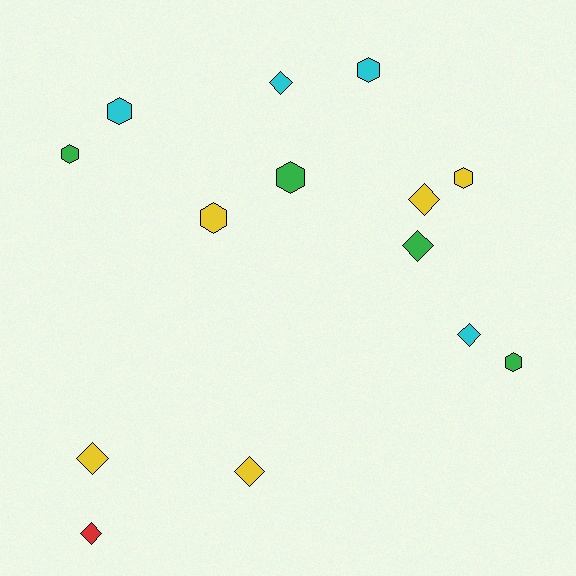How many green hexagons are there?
There are 3 green hexagons.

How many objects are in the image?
There are 14 objects.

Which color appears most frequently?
Yellow, with 5 objects.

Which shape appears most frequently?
Hexagon, with 7 objects.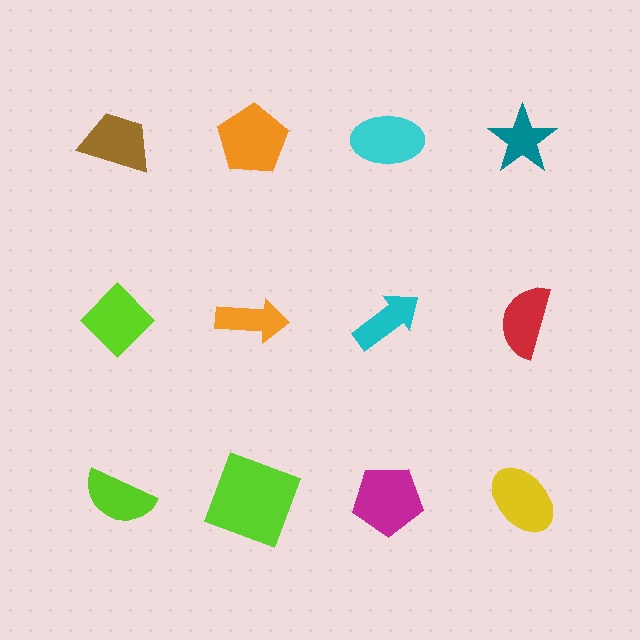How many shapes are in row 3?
4 shapes.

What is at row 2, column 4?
A red semicircle.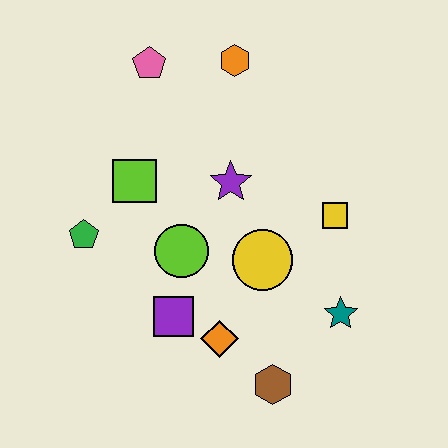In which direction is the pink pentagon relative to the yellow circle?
The pink pentagon is above the yellow circle.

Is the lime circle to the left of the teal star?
Yes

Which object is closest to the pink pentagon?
The orange hexagon is closest to the pink pentagon.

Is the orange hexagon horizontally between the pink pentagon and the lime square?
No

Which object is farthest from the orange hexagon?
The brown hexagon is farthest from the orange hexagon.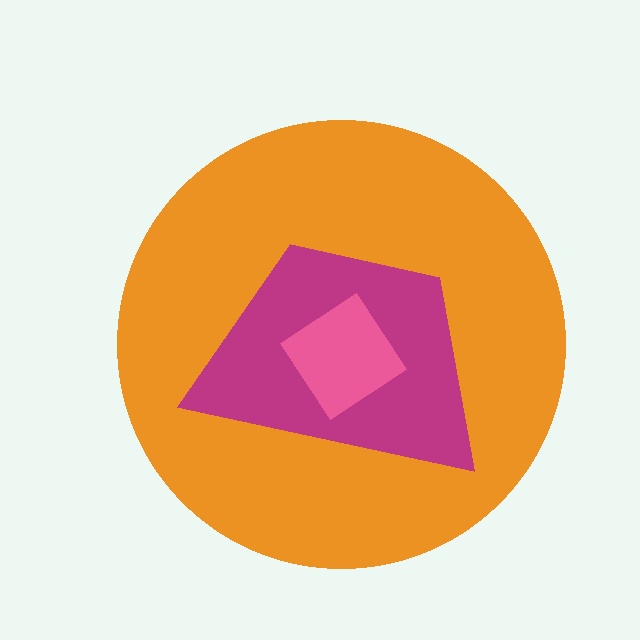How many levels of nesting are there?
3.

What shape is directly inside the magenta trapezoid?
The pink diamond.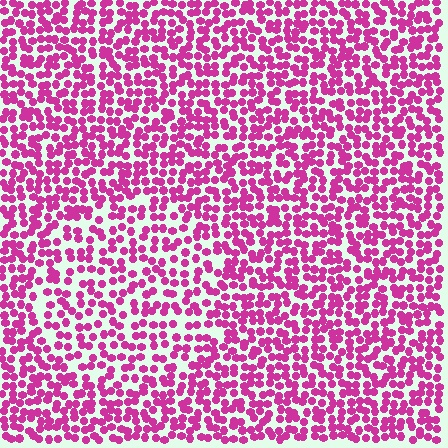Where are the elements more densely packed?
The elements are more densely packed outside the circle boundary.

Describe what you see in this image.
The image contains small magenta elements arranged at two different densities. A circle-shaped region is visible where the elements are less densely packed than the surrounding area.